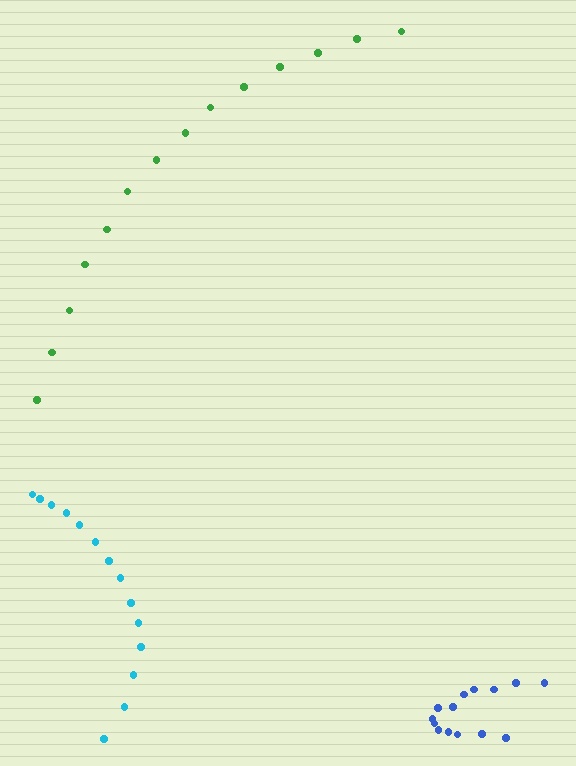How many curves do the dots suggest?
There are 3 distinct paths.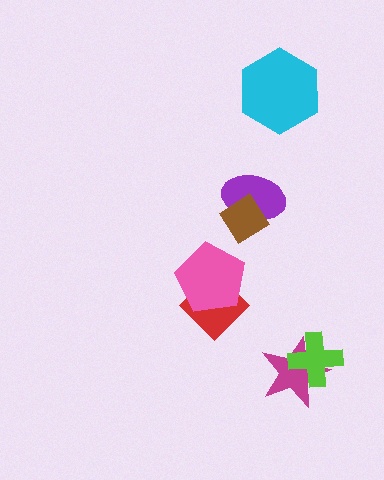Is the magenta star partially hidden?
Yes, it is partially covered by another shape.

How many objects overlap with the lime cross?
1 object overlaps with the lime cross.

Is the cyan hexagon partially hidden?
No, no other shape covers it.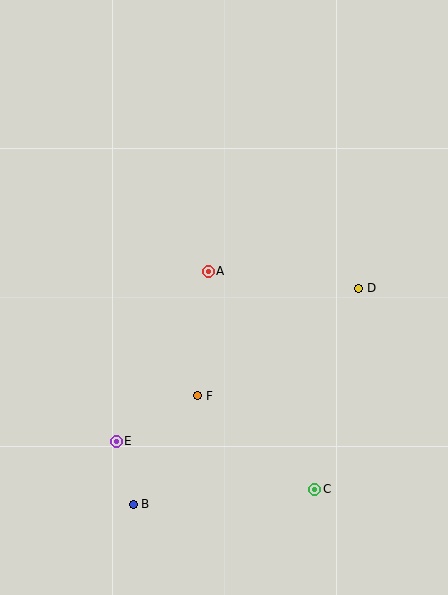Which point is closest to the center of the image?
Point A at (208, 271) is closest to the center.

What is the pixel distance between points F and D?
The distance between F and D is 193 pixels.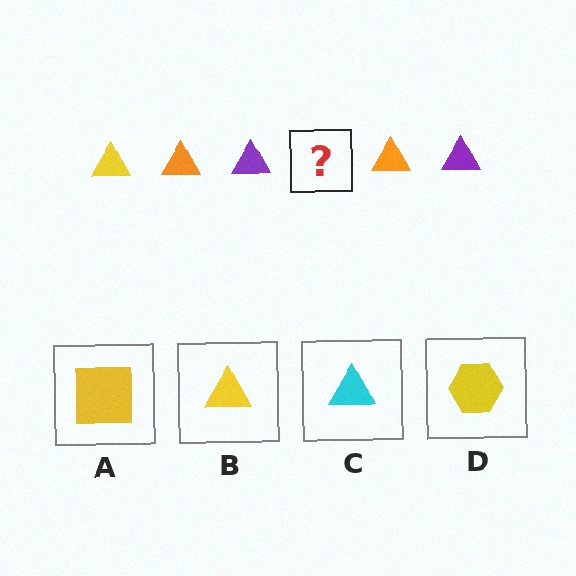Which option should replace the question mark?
Option B.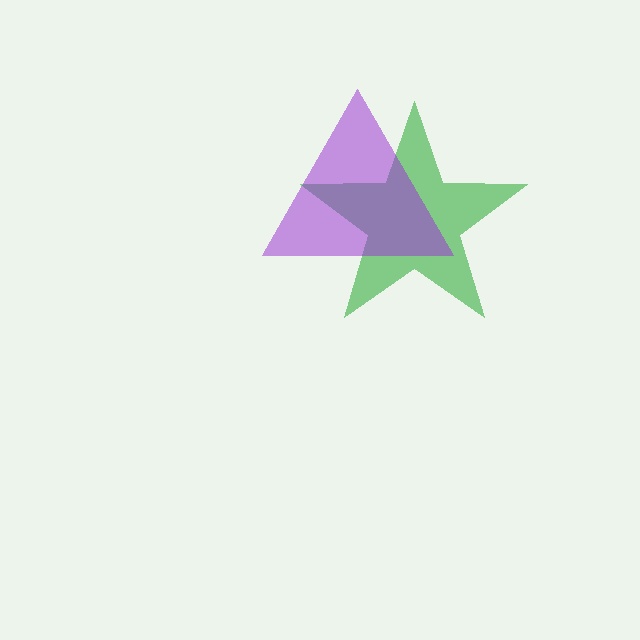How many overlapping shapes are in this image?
There are 2 overlapping shapes in the image.